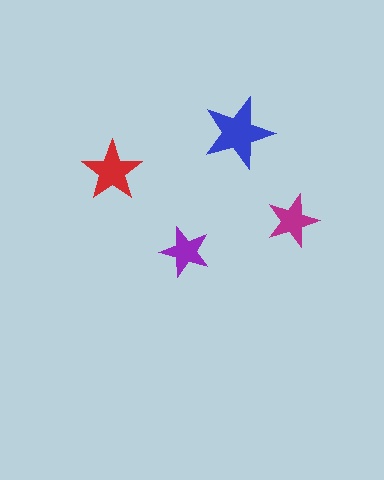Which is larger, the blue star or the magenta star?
The blue one.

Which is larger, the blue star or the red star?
The blue one.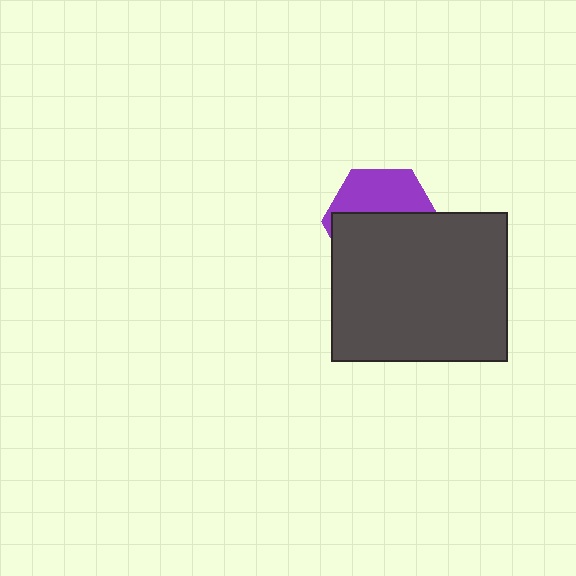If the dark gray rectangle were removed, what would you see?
You would see the complete purple hexagon.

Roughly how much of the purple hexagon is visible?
A small part of it is visible (roughly 39%).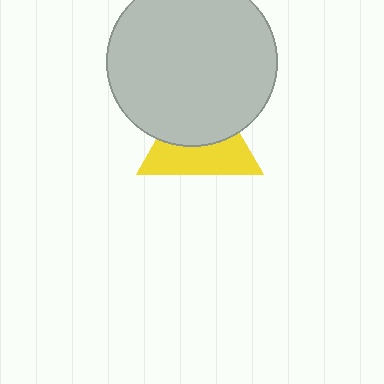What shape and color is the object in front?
The object in front is a light gray circle.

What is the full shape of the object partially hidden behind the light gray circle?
The partially hidden object is a yellow triangle.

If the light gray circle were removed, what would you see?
You would see the complete yellow triangle.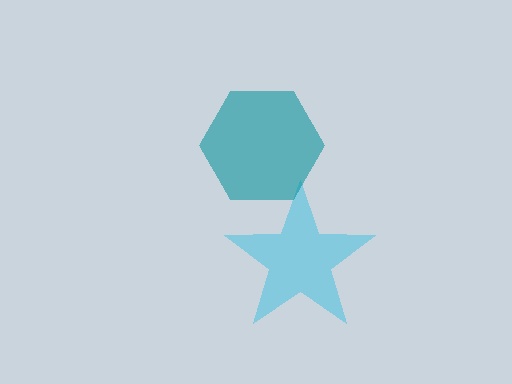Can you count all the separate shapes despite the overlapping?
Yes, there are 2 separate shapes.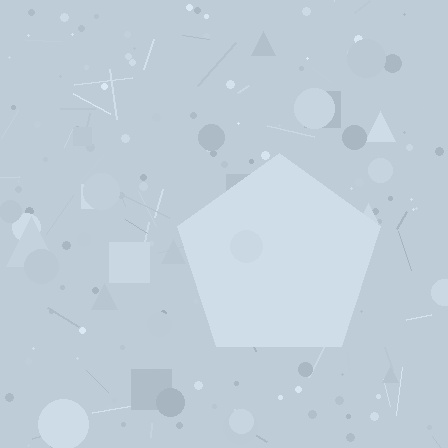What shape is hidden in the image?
A pentagon is hidden in the image.